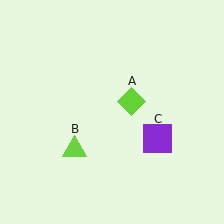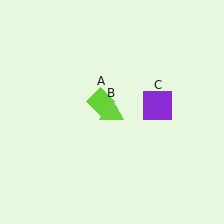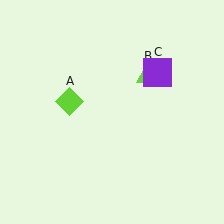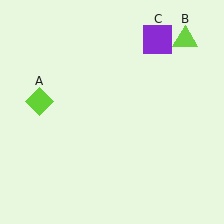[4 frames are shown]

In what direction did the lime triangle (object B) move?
The lime triangle (object B) moved up and to the right.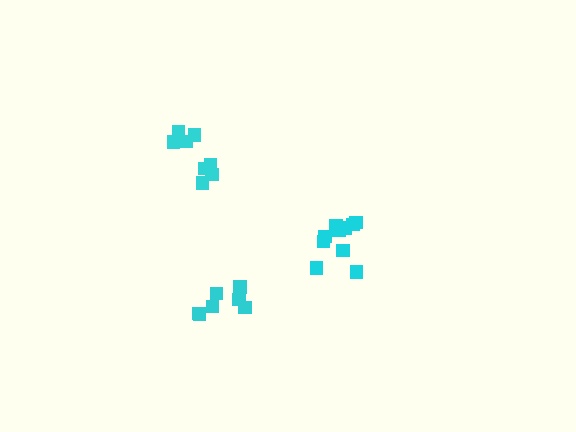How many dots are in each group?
Group 1: 10 dots, Group 2: 8 dots, Group 3: 7 dots (25 total).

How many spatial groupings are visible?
There are 3 spatial groupings.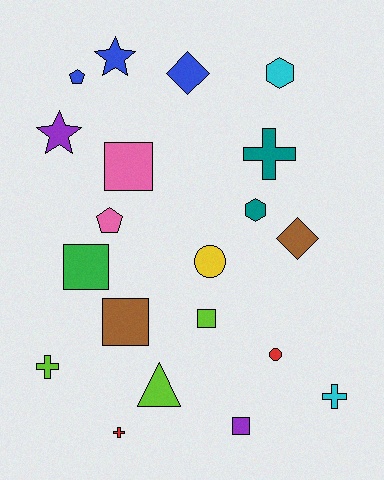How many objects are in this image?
There are 20 objects.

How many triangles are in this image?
There is 1 triangle.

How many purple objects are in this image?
There are 2 purple objects.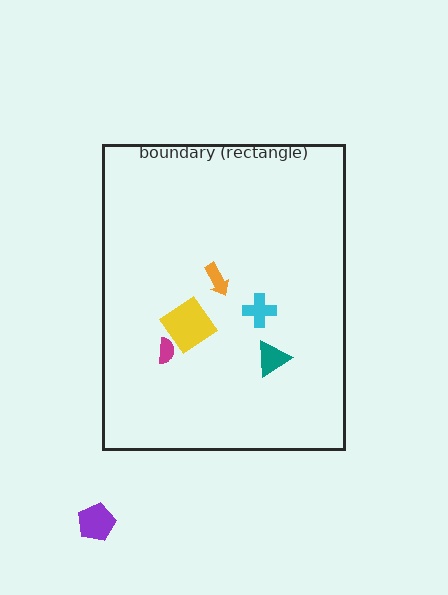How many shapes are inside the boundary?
5 inside, 1 outside.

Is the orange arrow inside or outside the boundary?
Inside.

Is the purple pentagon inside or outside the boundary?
Outside.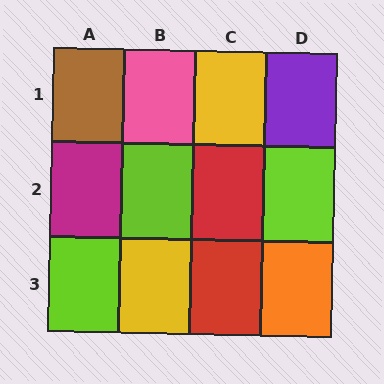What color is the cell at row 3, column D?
Orange.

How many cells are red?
2 cells are red.